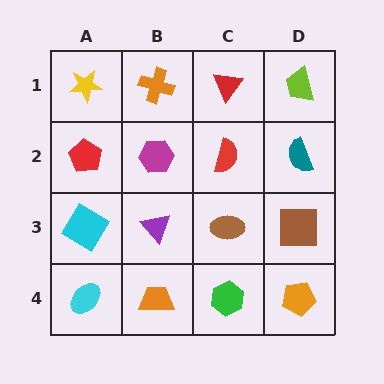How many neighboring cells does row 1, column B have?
3.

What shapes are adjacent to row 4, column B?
A purple triangle (row 3, column B), a cyan ellipse (row 4, column A), a green hexagon (row 4, column C).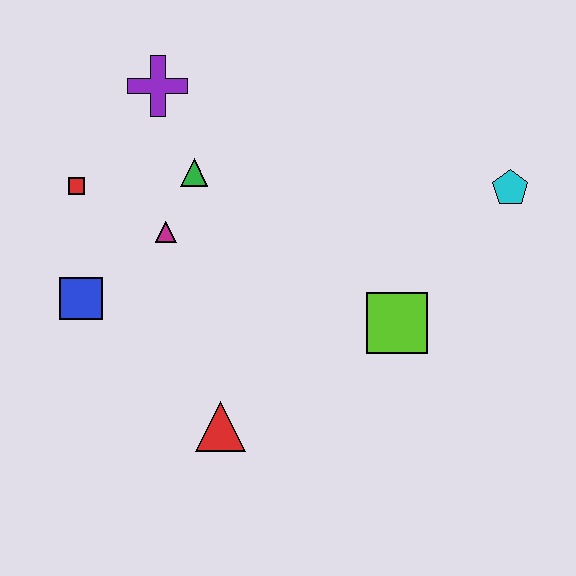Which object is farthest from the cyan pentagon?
The blue square is farthest from the cyan pentagon.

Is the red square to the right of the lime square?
No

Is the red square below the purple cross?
Yes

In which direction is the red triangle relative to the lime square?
The red triangle is to the left of the lime square.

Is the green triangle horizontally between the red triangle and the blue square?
Yes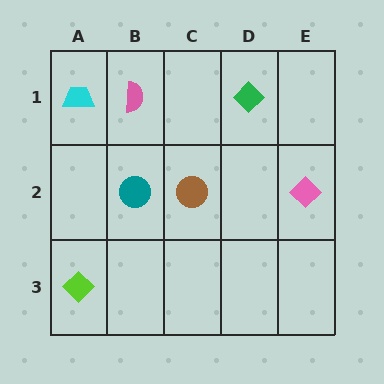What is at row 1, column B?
A pink semicircle.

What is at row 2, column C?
A brown circle.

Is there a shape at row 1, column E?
No, that cell is empty.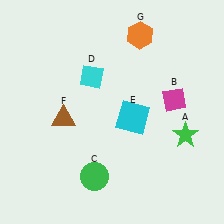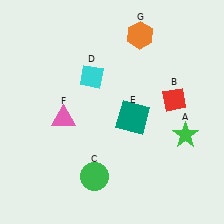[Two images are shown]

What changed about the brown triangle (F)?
In Image 1, F is brown. In Image 2, it changed to pink.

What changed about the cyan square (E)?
In Image 1, E is cyan. In Image 2, it changed to teal.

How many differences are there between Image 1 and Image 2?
There are 3 differences between the two images.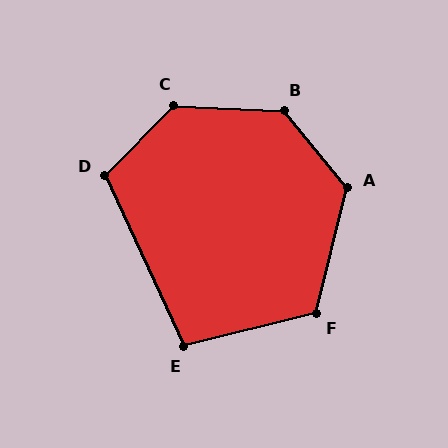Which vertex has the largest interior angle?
C, at approximately 132 degrees.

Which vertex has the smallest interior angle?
E, at approximately 101 degrees.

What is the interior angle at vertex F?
Approximately 118 degrees (obtuse).